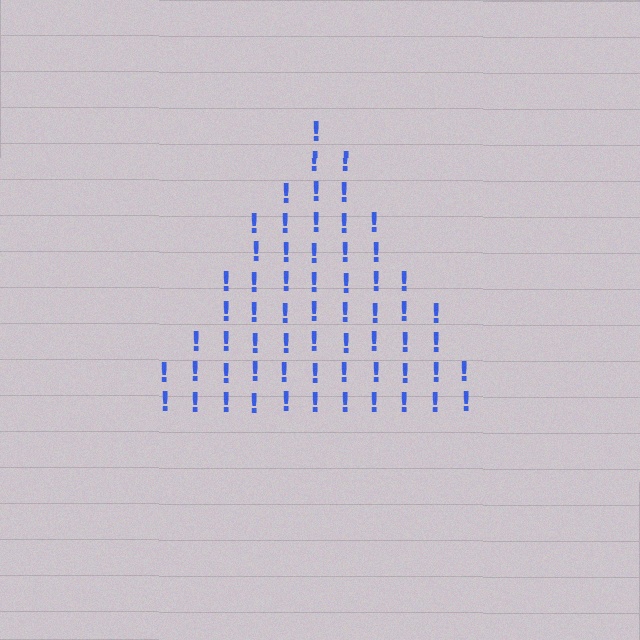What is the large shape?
The large shape is a triangle.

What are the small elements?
The small elements are exclamation marks.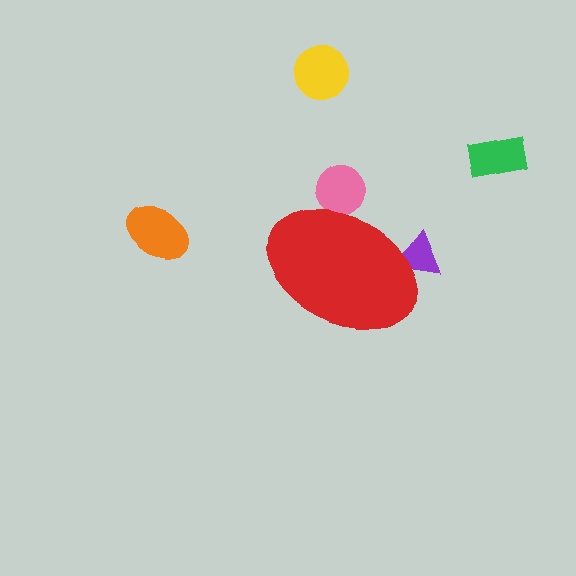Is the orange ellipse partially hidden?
No, the orange ellipse is fully visible.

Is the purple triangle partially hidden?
Yes, the purple triangle is partially hidden behind the red ellipse.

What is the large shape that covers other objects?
A red ellipse.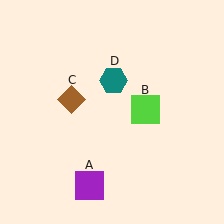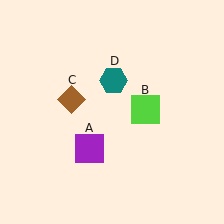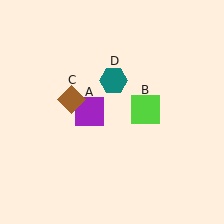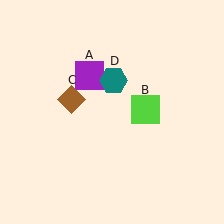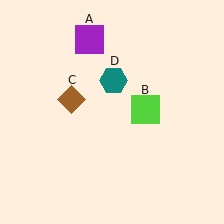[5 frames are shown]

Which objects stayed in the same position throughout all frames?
Lime square (object B) and brown diamond (object C) and teal hexagon (object D) remained stationary.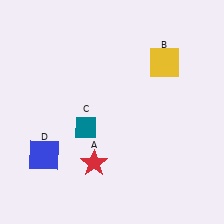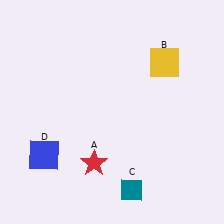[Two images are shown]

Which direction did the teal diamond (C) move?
The teal diamond (C) moved down.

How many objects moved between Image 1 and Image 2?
1 object moved between the two images.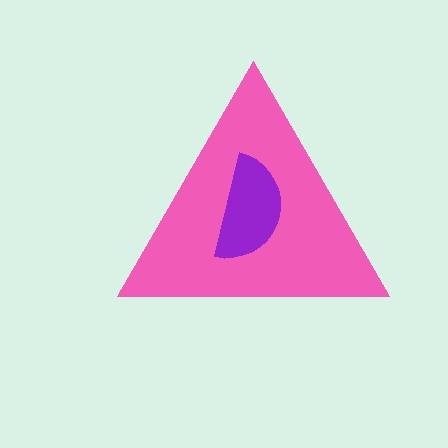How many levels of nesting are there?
2.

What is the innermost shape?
The purple semicircle.